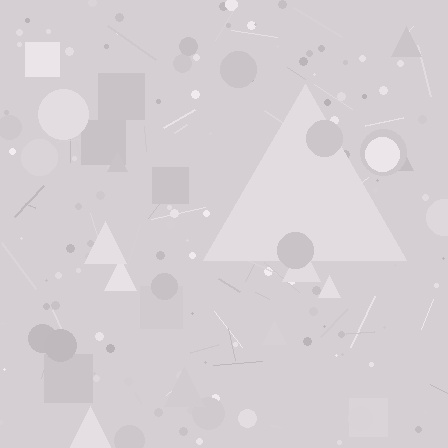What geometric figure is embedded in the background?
A triangle is embedded in the background.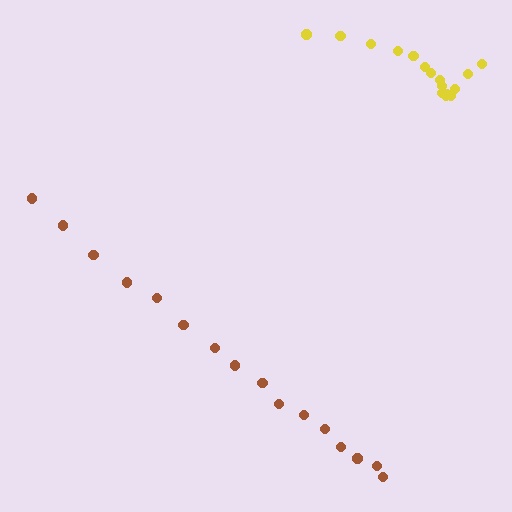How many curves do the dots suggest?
There are 2 distinct paths.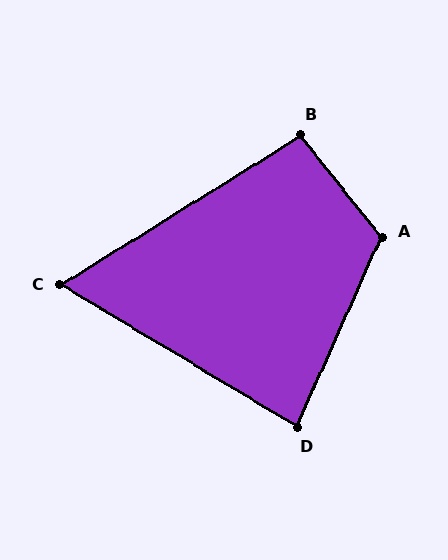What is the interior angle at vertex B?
Approximately 97 degrees (obtuse).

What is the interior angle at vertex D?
Approximately 83 degrees (acute).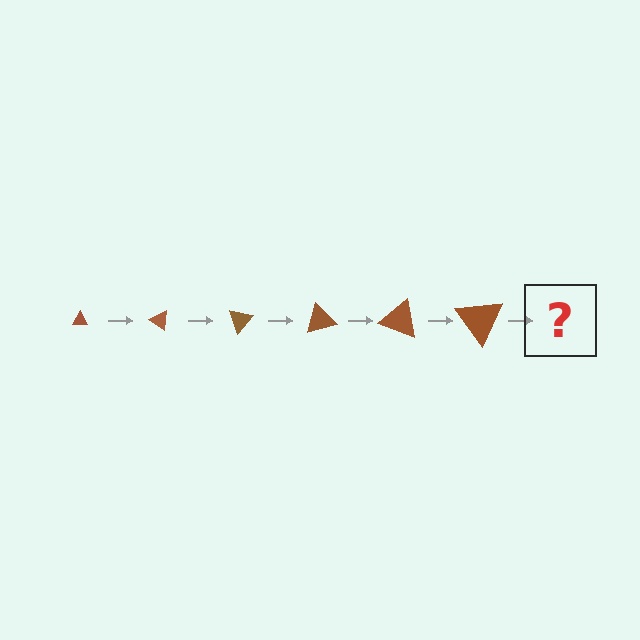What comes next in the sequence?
The next element should be a triangle, larger than the previous one and rotated 210 degrees from the start.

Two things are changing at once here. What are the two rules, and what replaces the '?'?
The two rules are that the triangle grows larger each step and it rotates 35 degrees each step. The '?' should be a triangle, larger than the previous one and rotated 210 degrees from the start.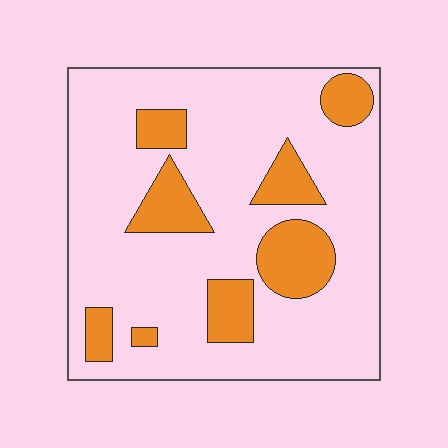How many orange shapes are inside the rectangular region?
8.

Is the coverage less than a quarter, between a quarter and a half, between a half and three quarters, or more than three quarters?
Less than a quarter.